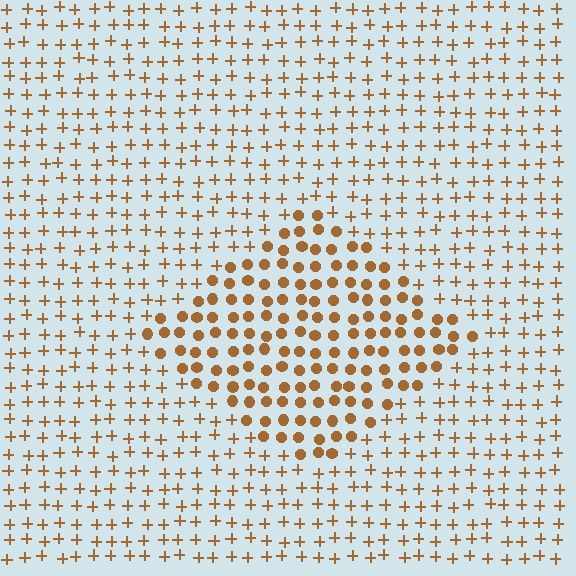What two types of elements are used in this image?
The image uses circles inside the diamond region and plus signs outside it.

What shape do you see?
I see a diamond.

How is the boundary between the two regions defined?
The boundary is defined by a change in element shape: circles inside vs. plus signs outside. All elements share the same color and spacing.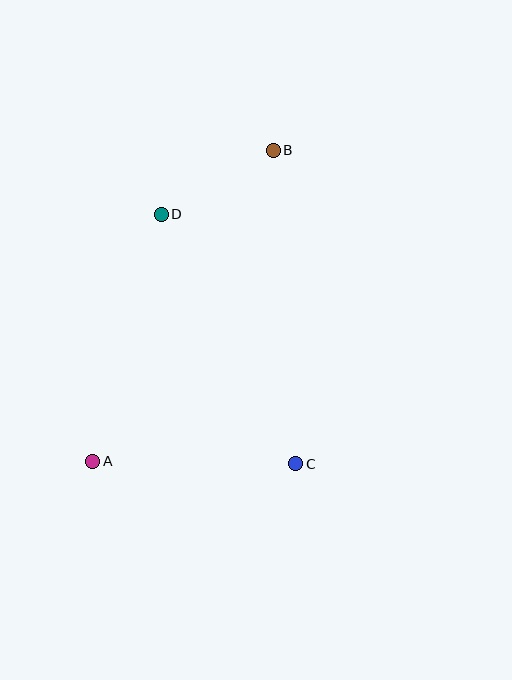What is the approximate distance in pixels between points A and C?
The distance between A and C is approximately 203 pixels.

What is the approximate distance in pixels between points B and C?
The distance between B and C is approximately 314 pixels.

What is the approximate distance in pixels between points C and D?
The distance between C and D is approximately 283 pixels.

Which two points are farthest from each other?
Points A and B are farthest from each other.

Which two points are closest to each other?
Points B and D are closest to each other.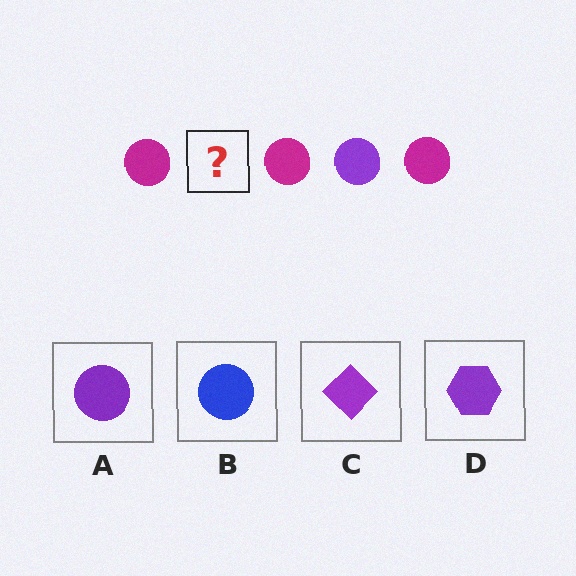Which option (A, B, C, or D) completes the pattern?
A.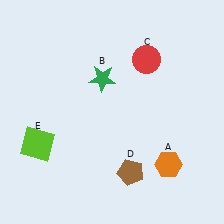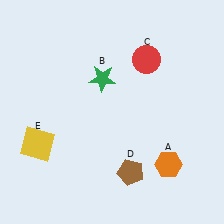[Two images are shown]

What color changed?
The square (E) changed from lime in Image 1 to yellow in Image 2.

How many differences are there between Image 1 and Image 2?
There is 1 difference between the two images.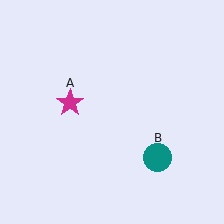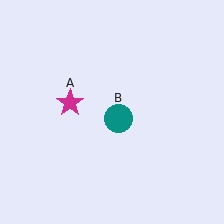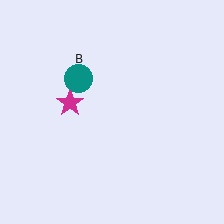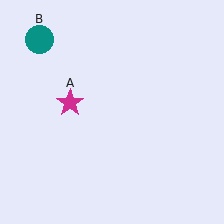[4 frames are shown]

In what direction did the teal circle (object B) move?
The teal circle (object B) moved up and to the left.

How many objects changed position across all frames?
1 object changed position: teal circle (object B).